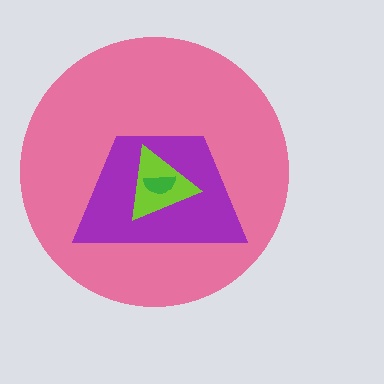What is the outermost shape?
The pink circle.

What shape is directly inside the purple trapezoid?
The lime triangle.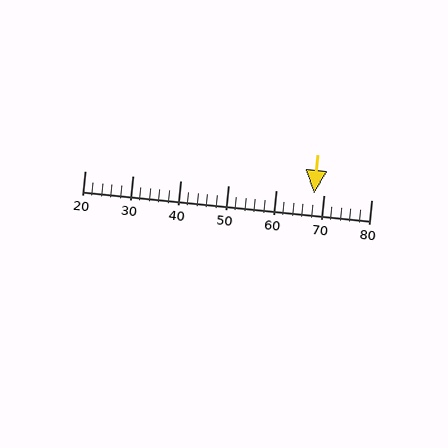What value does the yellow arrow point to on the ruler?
The yellow arrow points to approximately 68.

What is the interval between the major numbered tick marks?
The major tick marks are spaced 10 units apart.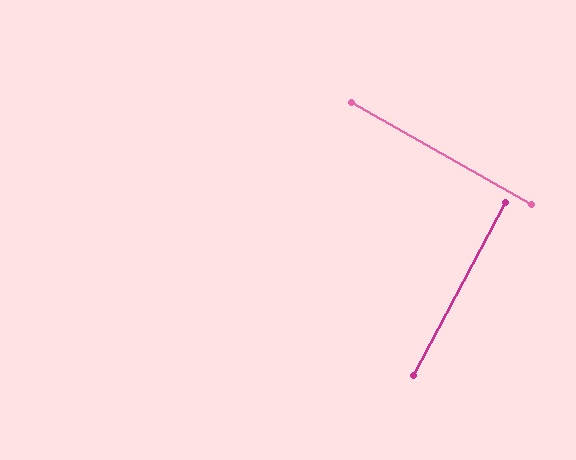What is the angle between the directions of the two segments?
Approximately 88 degrees.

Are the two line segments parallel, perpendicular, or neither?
Perpendicular — they meet at approximately 88°.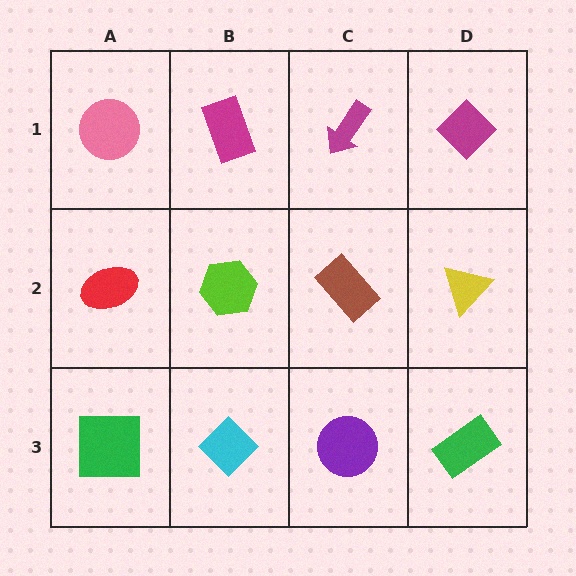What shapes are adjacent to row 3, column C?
A brown rectangle (row 2, column C), a cyan diamond (row 3, column B), a green rectangle (row 3, column D).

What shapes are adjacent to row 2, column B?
A magenta rectangle (row 1, column B), a cyan diamond (row 3, column B), a red ellipse (row 2, column A), a brown rectangle (row 2, column C).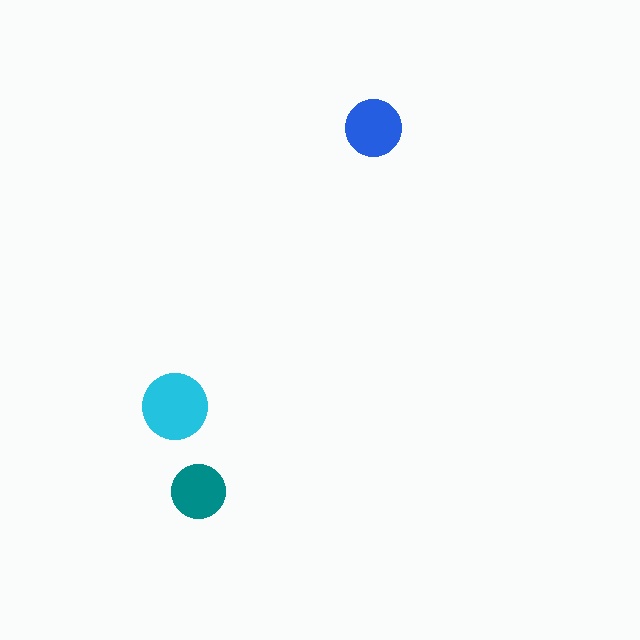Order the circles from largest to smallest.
the cyan one, the blue one, the teal one.